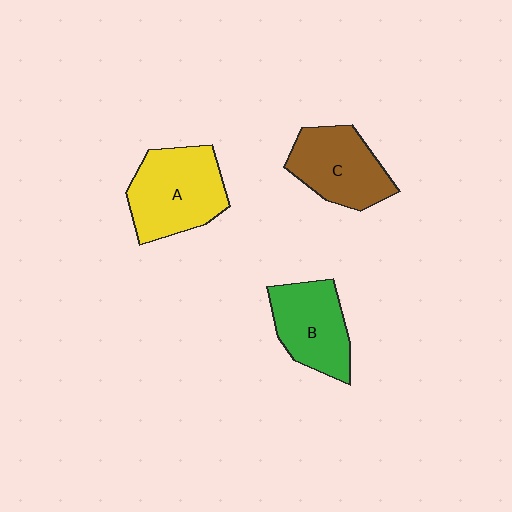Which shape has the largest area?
Shape A (yellow).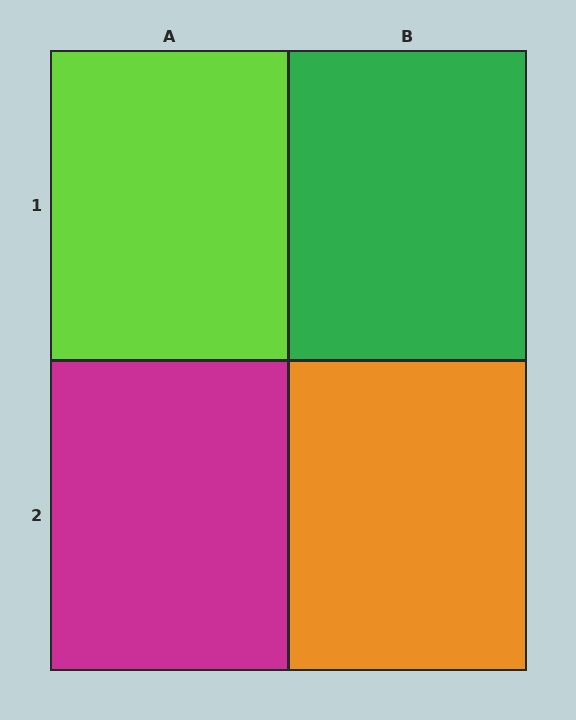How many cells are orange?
1 cell is orange.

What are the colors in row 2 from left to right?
Magenta, orange.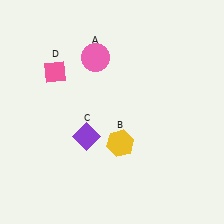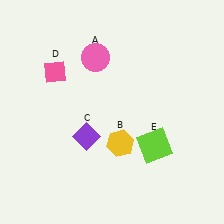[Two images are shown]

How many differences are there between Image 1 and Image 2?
There is 1 difference between the two images.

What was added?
A lime square (E) was added in Image 2.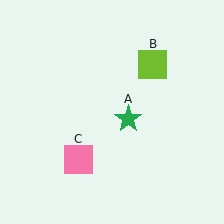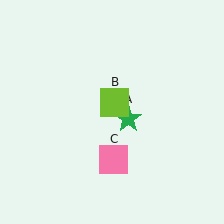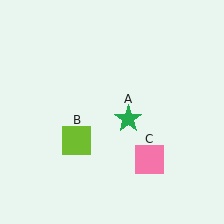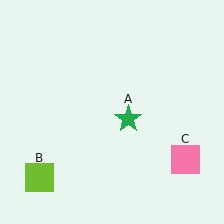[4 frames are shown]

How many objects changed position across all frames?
2 objects changed position: lime square (object B), pink square (object C).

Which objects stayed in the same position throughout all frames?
Green star (object A) remained stationary.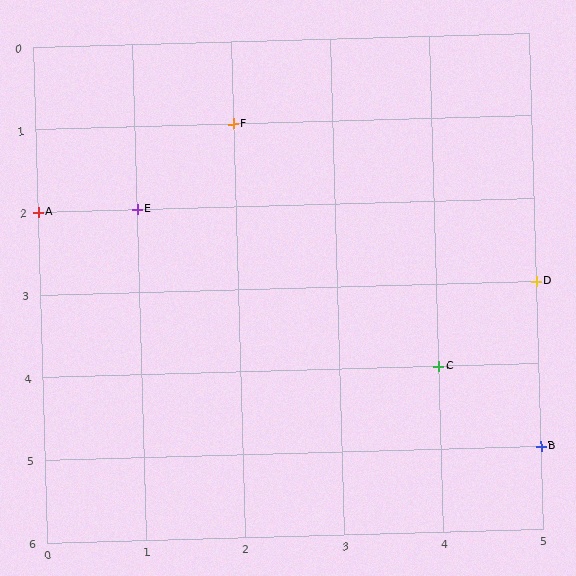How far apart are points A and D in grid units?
Points A and D are 5 columns and 1 row apart (about 5.1 grid units diagonally).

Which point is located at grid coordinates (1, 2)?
Point E is at (1, 2).